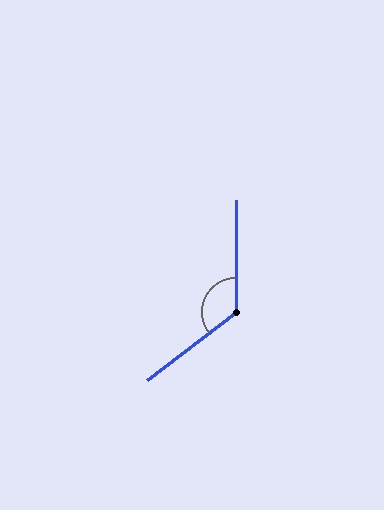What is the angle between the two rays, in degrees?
Approximately 128 degrees.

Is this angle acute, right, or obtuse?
It is obtuse.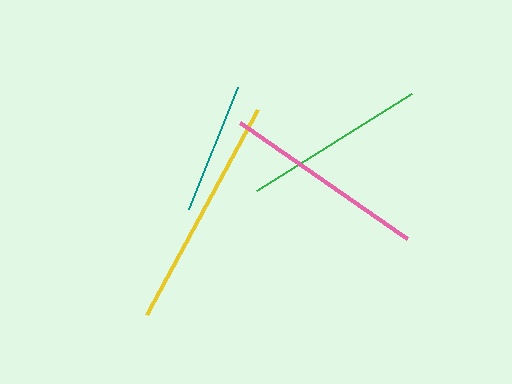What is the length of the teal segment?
The teal segment is approximately 132 pixels long.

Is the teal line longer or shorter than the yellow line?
The yellow line is longer than the teal line.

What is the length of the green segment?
The green segment is approximately 183 pixels long.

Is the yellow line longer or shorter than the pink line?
The yellow line is longer than the pink line.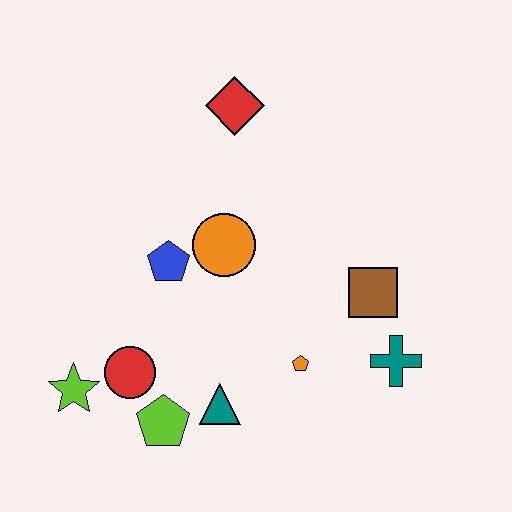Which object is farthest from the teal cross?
The lime star is farthest from the teal cross.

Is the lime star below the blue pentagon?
Yes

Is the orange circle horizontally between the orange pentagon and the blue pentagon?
Yes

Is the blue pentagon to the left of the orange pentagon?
Yes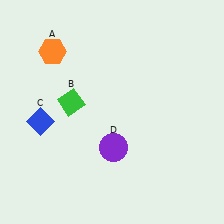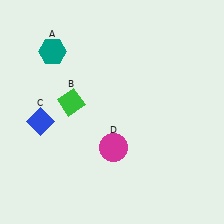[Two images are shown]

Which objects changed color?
A changed from orange to teal. D changed from purple to magenta.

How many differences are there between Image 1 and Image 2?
There are 2 differences between the two images.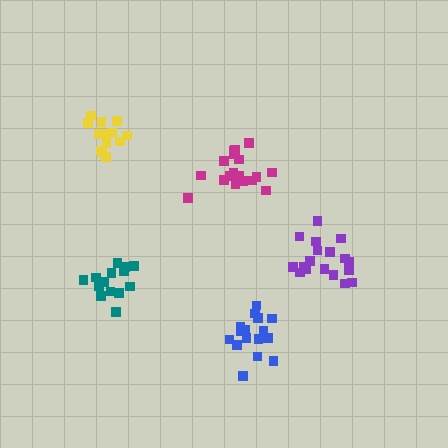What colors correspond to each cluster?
The clusters are colored: purple, teal, magenta, blue, yellow.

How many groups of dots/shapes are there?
There are 5 groups.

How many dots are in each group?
Group 1: 18 dots, Group 2: 15 dots, Group 3: 18 dots, Group 4: 16 dots, Group 5: 13 dots (80 total).